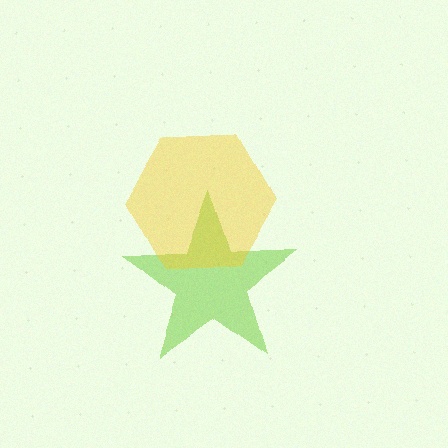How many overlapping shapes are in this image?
There are 2 overlapping shapes in the image.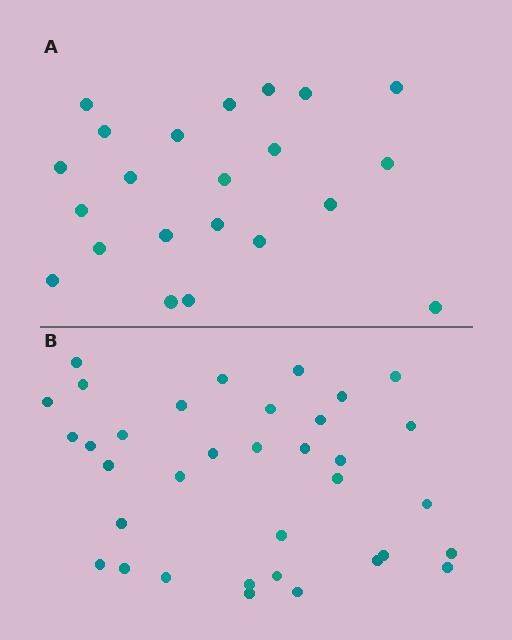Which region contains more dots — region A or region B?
Region B (the bottom region) has more dots.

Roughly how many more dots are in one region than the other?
Region B has approximately 15 more dots than region A.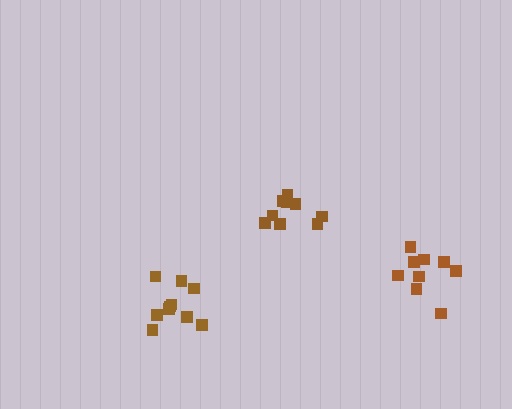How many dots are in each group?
Group 1: 10 dots, Group 2: 10 dots, Group 3: 9 dots (29 total).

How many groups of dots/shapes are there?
There are 3 groups.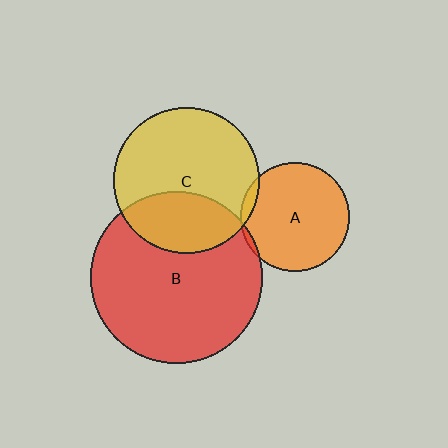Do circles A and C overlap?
Yes.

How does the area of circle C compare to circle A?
Approximately 1.8 times.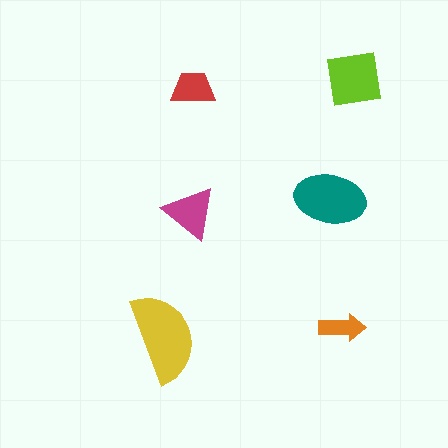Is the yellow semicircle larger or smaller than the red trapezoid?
Larger.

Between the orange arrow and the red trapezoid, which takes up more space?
The red trapezoid.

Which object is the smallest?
The orange arrow.